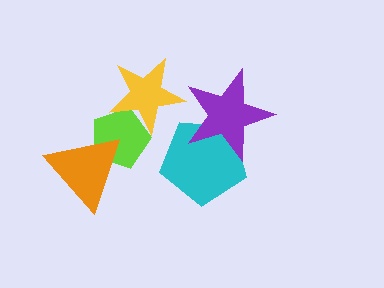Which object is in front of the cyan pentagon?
The purple star is in front of the cyan pentagon.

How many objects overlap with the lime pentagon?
2 objects overlap with the lime pentagon.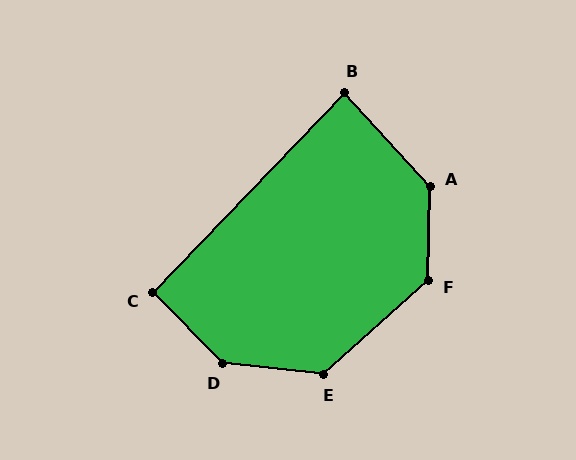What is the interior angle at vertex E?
Approximately 132 degrees (obtuse).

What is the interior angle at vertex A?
Approximately 136 degrees (obtuse).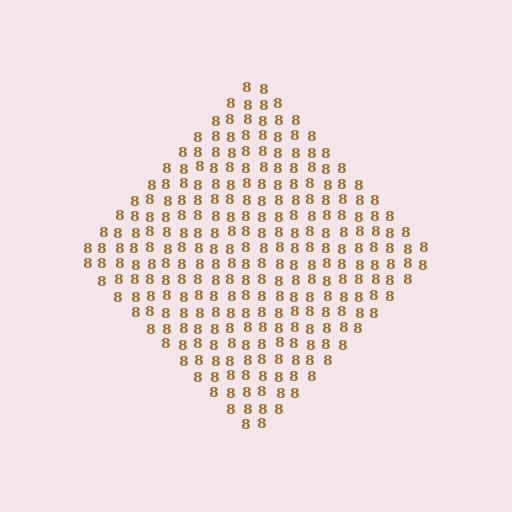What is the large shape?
The large shape is a diamond.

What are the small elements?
The small elements are digit 8's.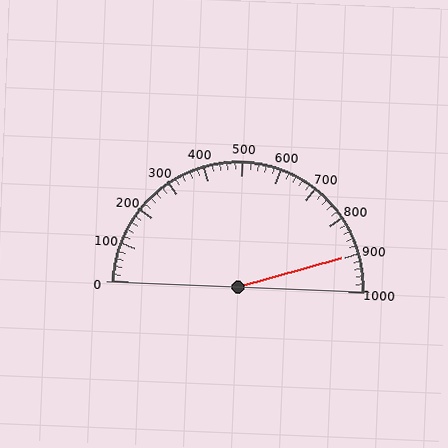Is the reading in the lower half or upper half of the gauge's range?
The reading is in the upper half of the range (0 to 1000).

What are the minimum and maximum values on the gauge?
The gauge ranges from 0 to 1000.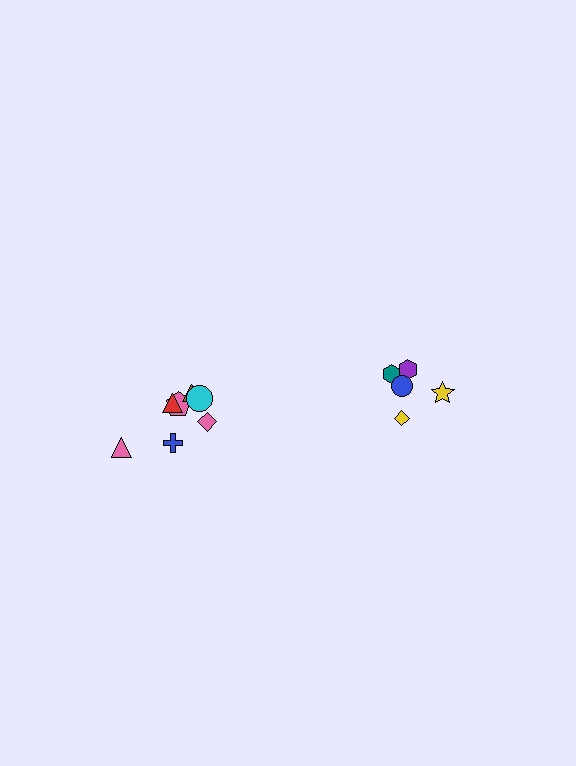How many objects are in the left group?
There are 7 objects.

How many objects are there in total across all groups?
There are 12 objects.